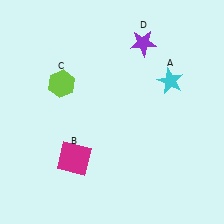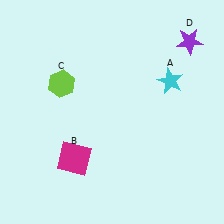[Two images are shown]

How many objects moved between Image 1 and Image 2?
1 object moved between the two images.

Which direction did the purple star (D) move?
The purple star (D) moved right.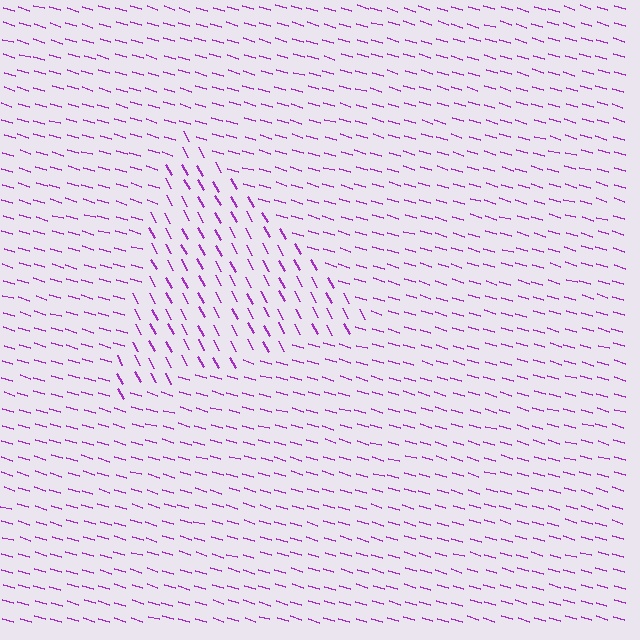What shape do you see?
I see a triangle.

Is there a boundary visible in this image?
Yes, there is a texture boundary formed by a change in line orientation.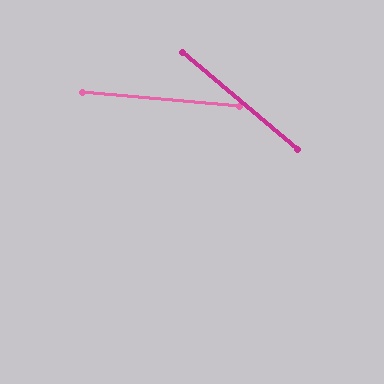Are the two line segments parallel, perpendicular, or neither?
Neither parallel nor perpendicular — they differ by about 35°.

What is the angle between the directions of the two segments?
Approximately 35 degrees.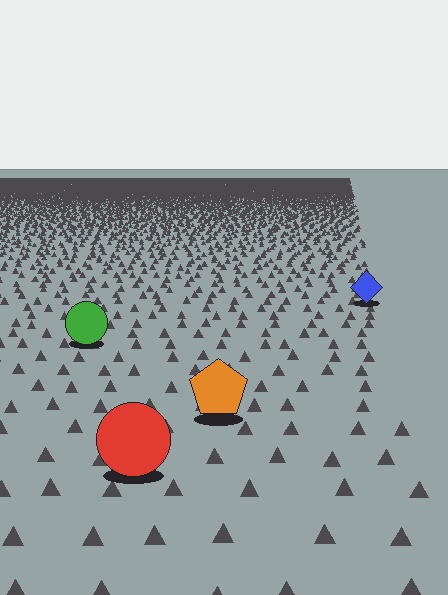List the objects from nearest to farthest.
From nearest to farthest: the red circle, the orange pentagon, the green circle, the blue diamond.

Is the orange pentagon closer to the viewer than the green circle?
Yes. The orange pentagon is closer — you can tell from the texture gradient: the ground texture is coarser near it.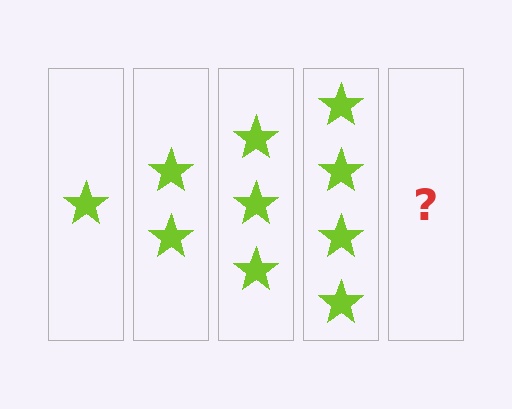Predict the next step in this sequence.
The next step is 5 stars.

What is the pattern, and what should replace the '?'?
The pattern is that each step adds one more star. The '?' should be 5 stars.